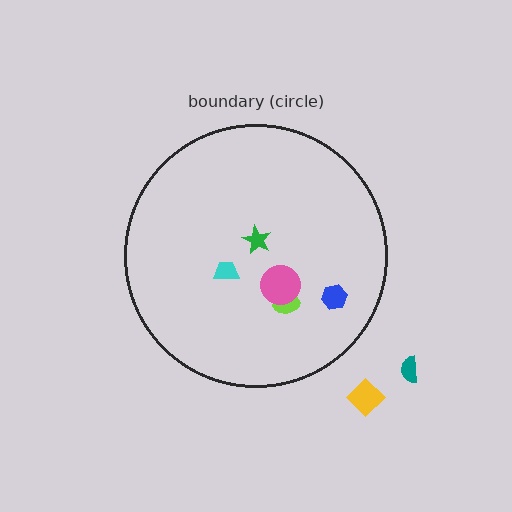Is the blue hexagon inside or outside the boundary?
Inside.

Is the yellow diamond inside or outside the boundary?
Outside.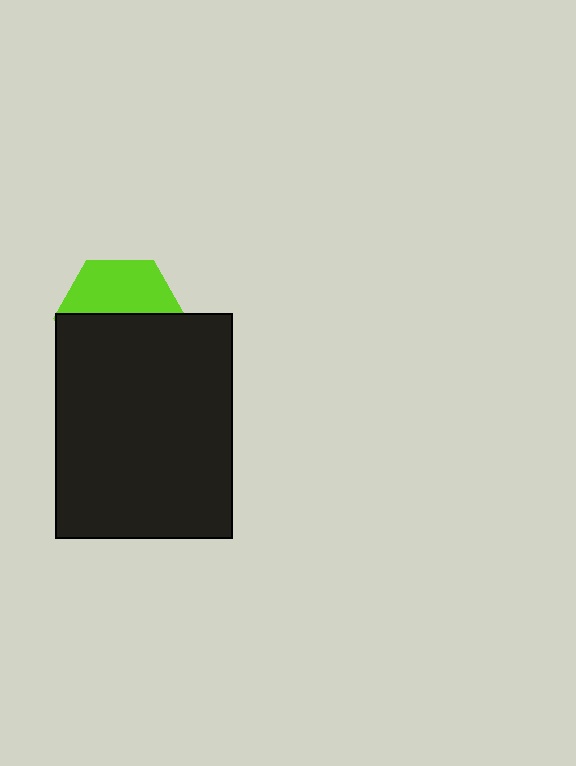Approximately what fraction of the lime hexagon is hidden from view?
Roughly 55% of the lime hexagon is hidden behind the black rectangle.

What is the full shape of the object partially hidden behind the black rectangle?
The partially hidden object is a lime hexagon.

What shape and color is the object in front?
The object in front is a black rectangle.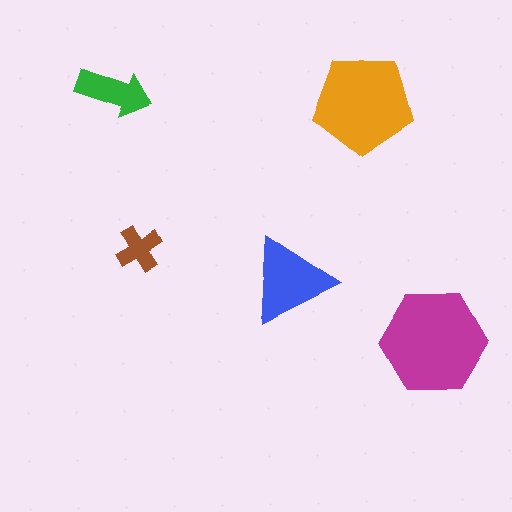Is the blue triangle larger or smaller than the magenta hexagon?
Smaller.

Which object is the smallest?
The brown cross.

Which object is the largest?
The magenta hexagon.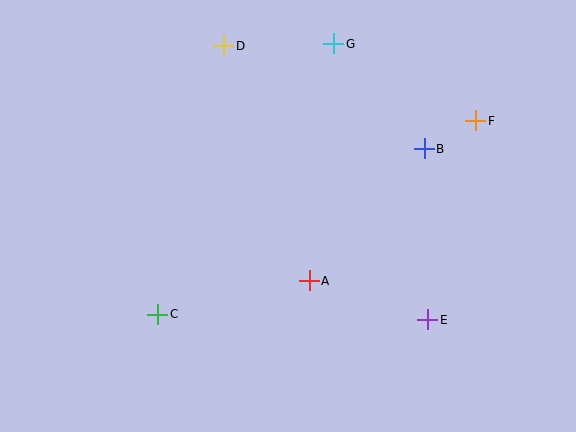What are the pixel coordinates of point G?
Point G is at (334, 44).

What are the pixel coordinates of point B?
Point B is at (424, 149).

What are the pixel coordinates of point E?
Point E is at (428, 320).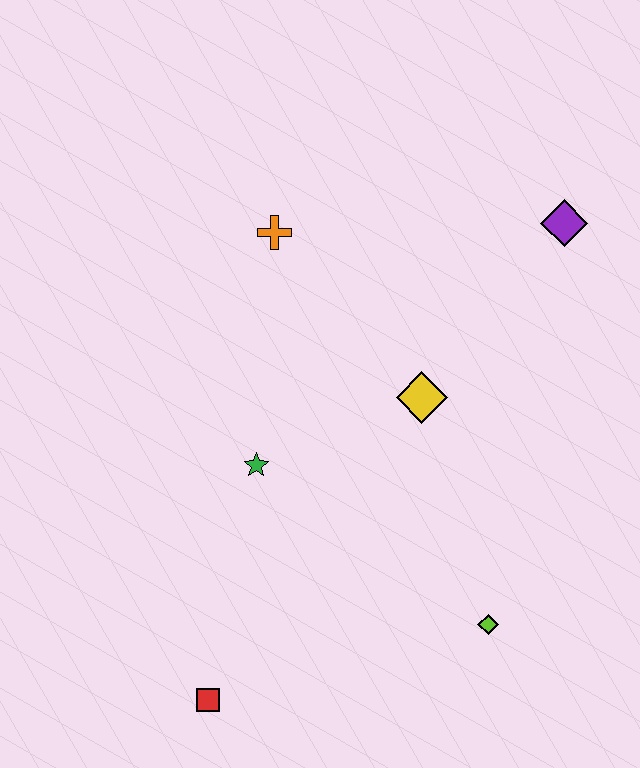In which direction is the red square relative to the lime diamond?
The red square is to the left of the lime diamond.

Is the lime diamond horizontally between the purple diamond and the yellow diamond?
Yes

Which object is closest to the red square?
The green star is closest to the red square.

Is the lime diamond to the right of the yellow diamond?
Yes